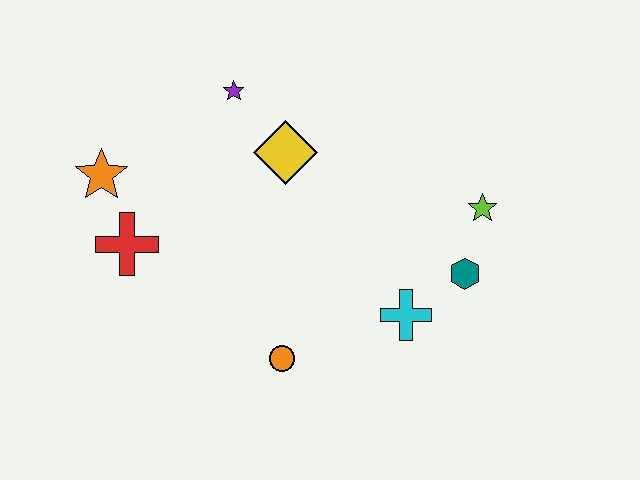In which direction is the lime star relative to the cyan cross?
The lime star is above the cyan cross.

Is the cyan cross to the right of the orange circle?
Yes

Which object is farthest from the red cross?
The lime star is farthest from the red cross.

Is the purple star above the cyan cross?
Yes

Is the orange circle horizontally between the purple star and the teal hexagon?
Yes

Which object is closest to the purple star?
The yellow diamond is closest to the purple star.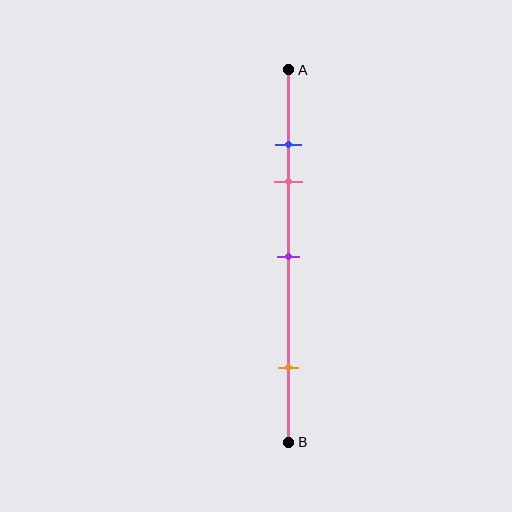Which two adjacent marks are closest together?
The blue and pink marks are the closest adjacent pair.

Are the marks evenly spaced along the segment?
No, the marks are not evenly spaced.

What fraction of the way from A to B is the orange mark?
The orange mark is approximately 80% (0.8) of the way from A to B.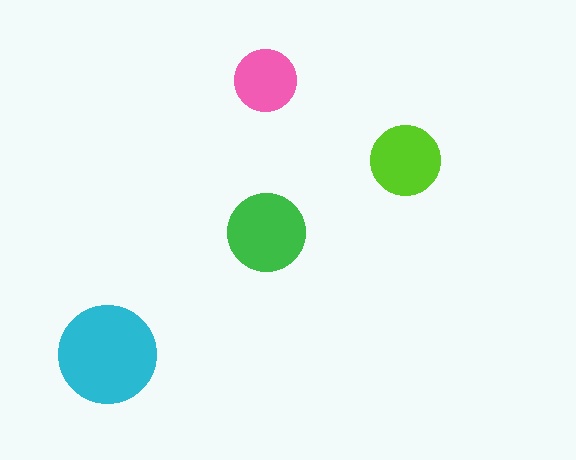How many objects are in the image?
There are 4 objects in the image.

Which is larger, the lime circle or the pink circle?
The lime one.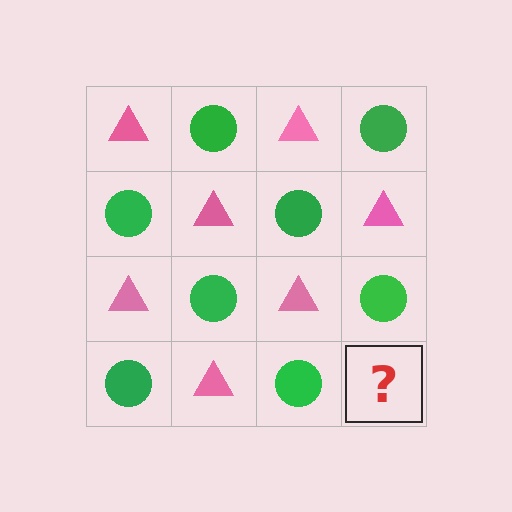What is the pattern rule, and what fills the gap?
The rule is that it alternates pink triangle and green circle in a checkerboard pattern. The gap should be filled with a pink triangle.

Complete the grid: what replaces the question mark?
The question mark should be replaced with a pink triangle.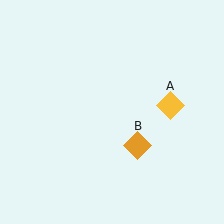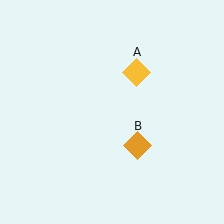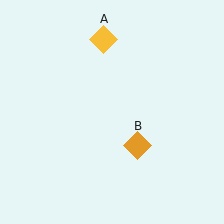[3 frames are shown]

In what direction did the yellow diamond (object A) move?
The yellow diamond (object A) moved up and to the left.